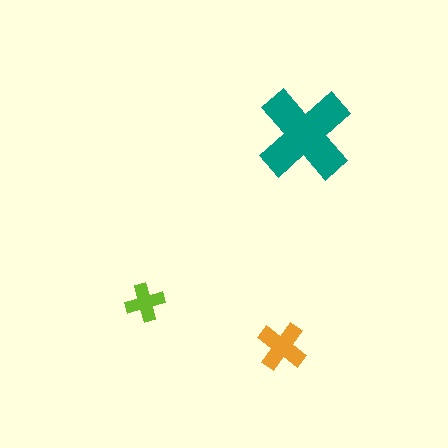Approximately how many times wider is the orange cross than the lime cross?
About 1.5 times wider.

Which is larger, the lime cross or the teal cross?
The teal one.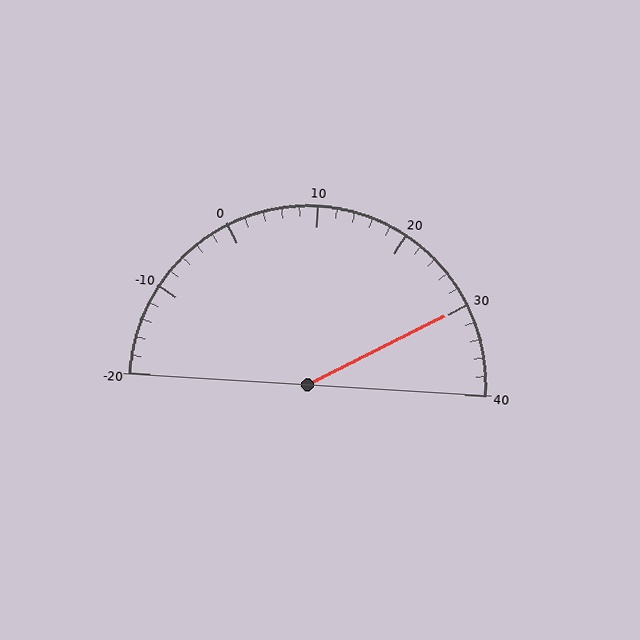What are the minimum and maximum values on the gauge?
The gauge ranges from -20 to 40.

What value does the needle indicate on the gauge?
The needle indicates approximately 30.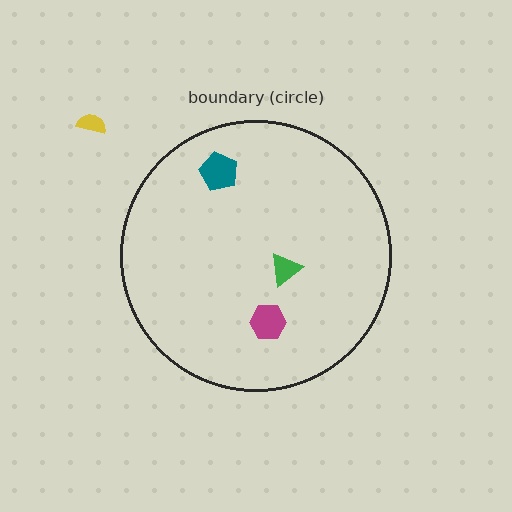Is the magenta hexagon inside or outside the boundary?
Inside.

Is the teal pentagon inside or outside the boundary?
Inside.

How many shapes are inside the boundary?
3 inside, 1 outside.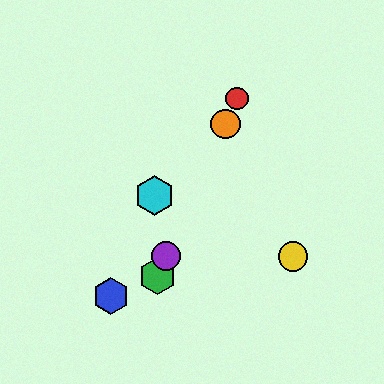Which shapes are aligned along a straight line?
The red circle, the green hexagon, the purple circle, the orange circle are aligned along a straight line.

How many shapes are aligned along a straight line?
4 shapes (the red circle, the green hexagon, the purple circle, the orange circle) are aligned along a straight line.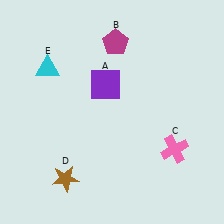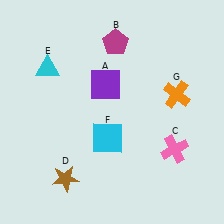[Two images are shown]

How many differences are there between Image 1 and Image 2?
There are 2 differences between the two images.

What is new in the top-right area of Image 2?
An orange cross (G) was added in the top-right area of Image 2.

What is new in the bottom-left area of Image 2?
A cyan square (F) was added in the bottom-left area of Image 2.